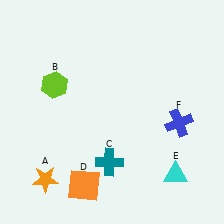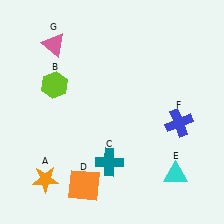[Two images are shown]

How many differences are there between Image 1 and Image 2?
There is 1 difference between the two images.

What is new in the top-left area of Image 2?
A pink triangle (G) was added in the top-left area of Image 2.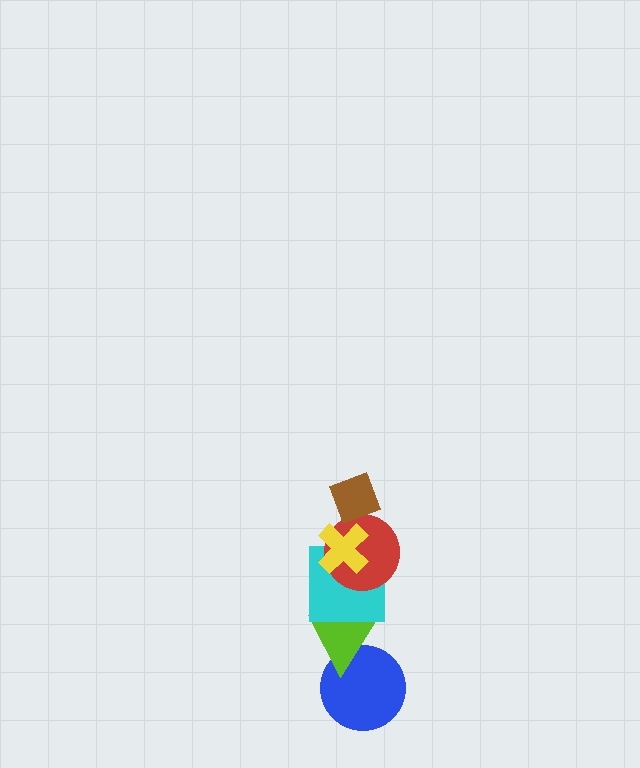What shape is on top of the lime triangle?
The cyan square is on top of the lime triangle.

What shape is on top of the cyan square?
The red circle is on top of the cyan square.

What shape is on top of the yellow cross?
The brown diamond is on top of the yellow cross.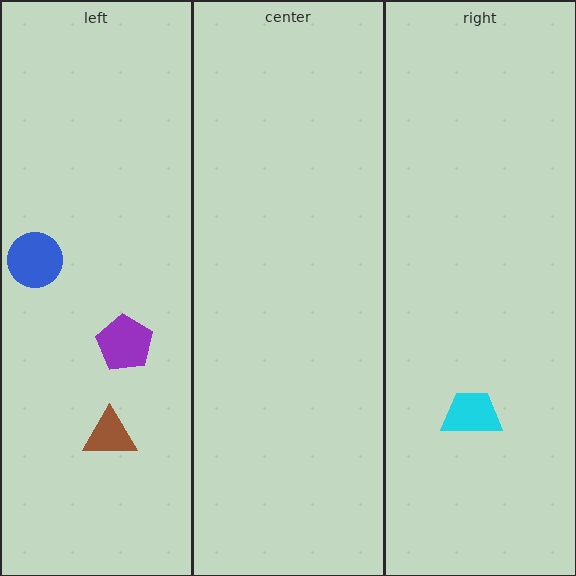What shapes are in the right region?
The cyan trapezoid.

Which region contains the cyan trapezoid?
The right region.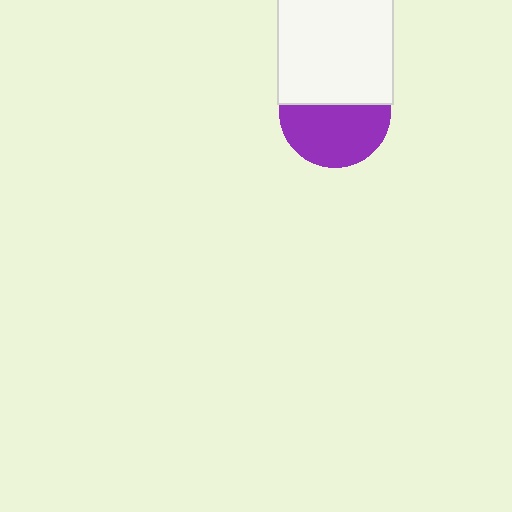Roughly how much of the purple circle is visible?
About half of it is visible (roughly 57%).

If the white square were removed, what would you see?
You would see the complete purple circle.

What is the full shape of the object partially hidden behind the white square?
The partially hidden object is a purple circle.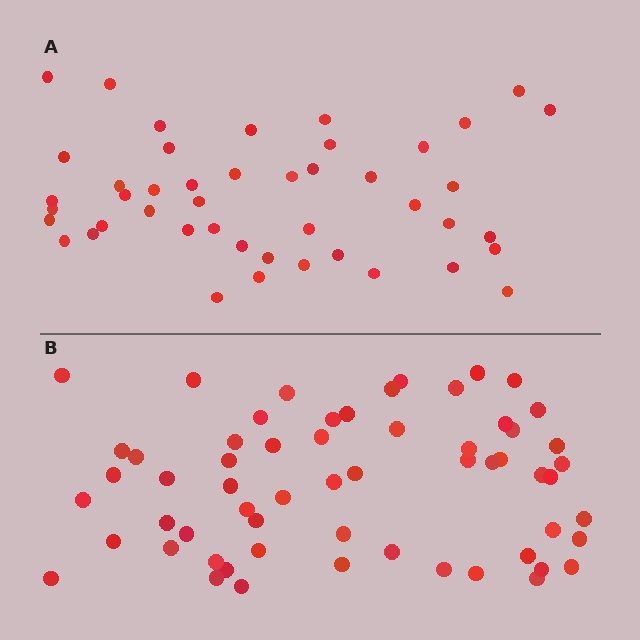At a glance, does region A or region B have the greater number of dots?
Region B (the bottom region) has more dots.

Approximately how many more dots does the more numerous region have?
Region B has approximately 15 more dots than region A.